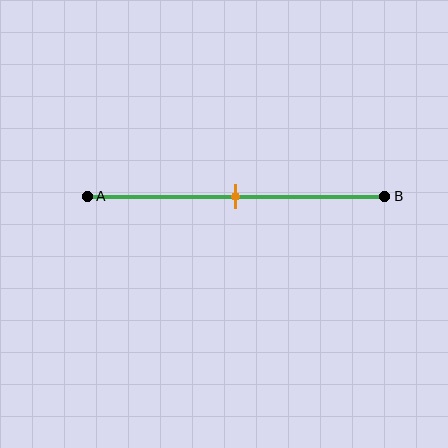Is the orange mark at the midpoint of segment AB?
Yes, the mark is approximately at the midpoint.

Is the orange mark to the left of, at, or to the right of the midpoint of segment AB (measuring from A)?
The orange mark is approximately at the midpoint of segment AB.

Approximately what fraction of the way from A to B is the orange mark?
The orange mark is approximately 50% of the way from A to B.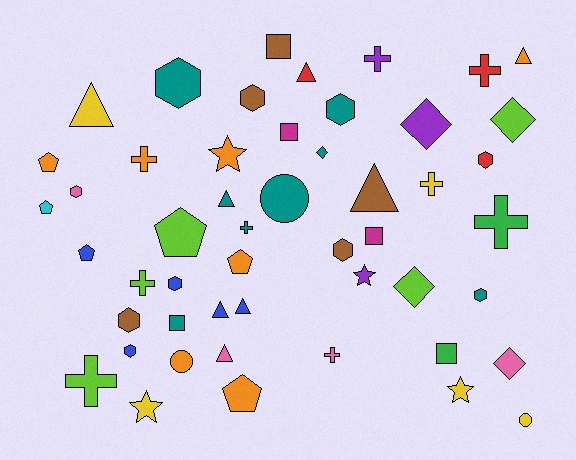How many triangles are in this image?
There are 8 triangles.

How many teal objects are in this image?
There are 8 teal objects.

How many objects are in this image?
There are 50 objects.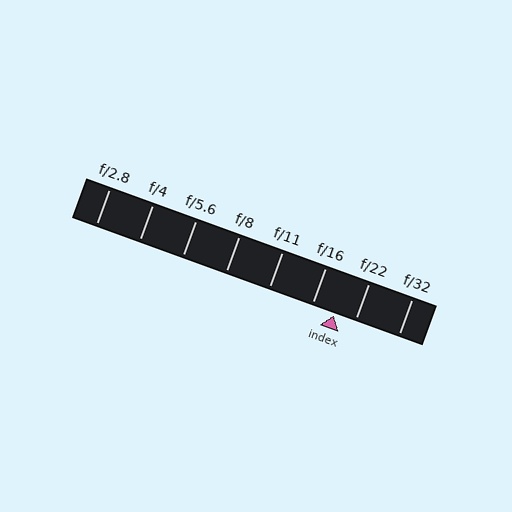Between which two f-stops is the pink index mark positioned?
The index mark is between f/16 and f/22.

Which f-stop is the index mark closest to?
The index mark is closest to f/22.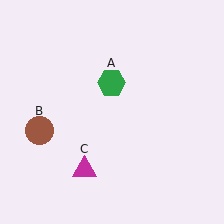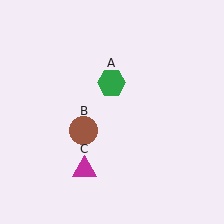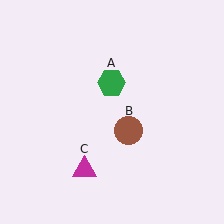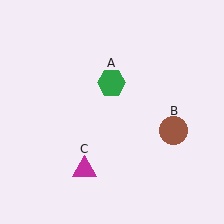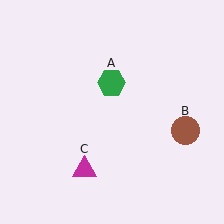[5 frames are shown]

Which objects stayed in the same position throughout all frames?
Green hexagon (object A) and magenta triangle (object C) remained stationary.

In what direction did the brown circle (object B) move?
The brown circle (object B) moved right.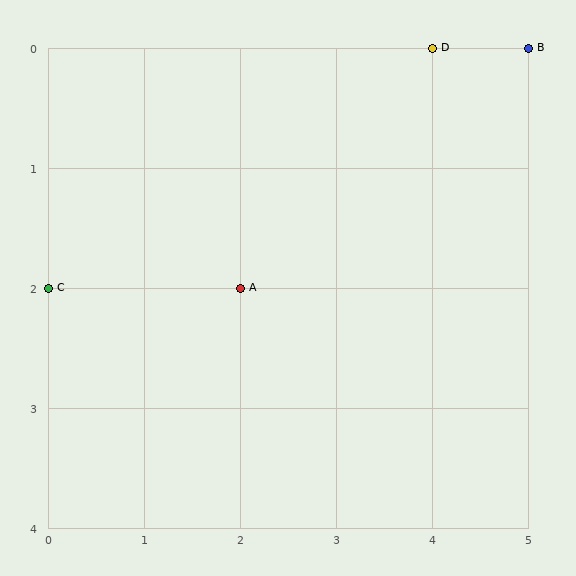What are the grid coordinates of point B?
Point B is at grid coordinates (5, 0).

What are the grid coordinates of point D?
Point D is at grid coordinates (4, 0).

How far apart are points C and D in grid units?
Points C and D are 4 columns and 2 rows apart (about 4.5 grid units diagonally).